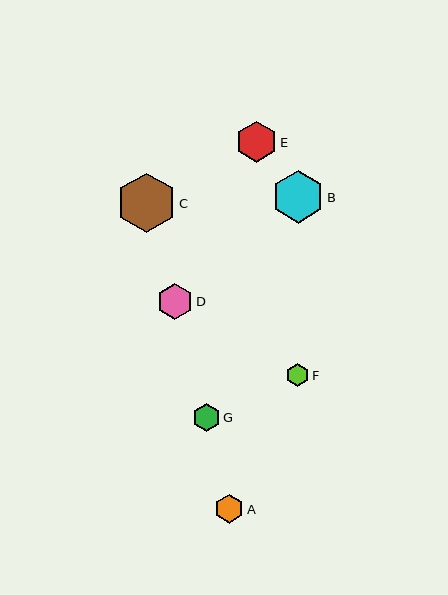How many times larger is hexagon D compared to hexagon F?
Hexagon D is approximately 1.6 times the size of hexagon F.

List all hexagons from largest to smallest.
From largest to smallest: C, B, E, D, A, G, F.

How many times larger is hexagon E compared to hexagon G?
Hexagon E is approximately 1.5 times the size of hexagon G.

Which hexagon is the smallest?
Hexagon F is the smallest with a size of approximately 23 pixels.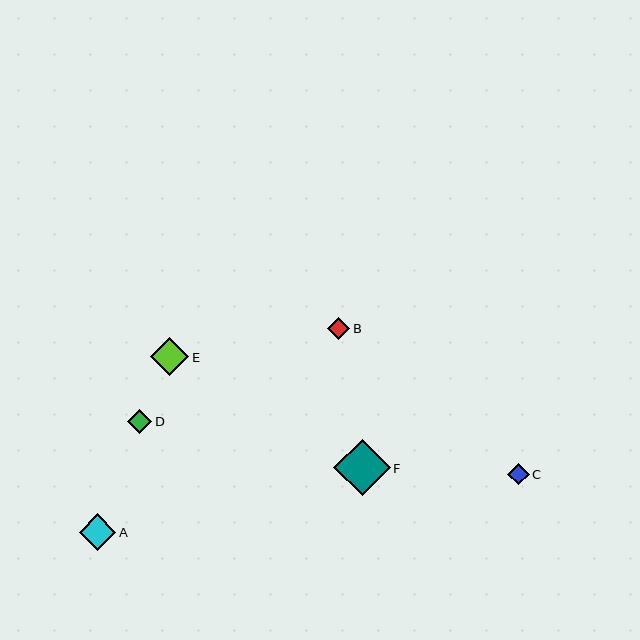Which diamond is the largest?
Diamond F is the largest with a size of approximately 56 pixels.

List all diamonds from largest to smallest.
From largest to smallest: F, E, A, D, B, C.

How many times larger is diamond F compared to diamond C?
Diamond F is approximately 2.6 times the size of diamond C.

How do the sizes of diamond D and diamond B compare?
Diamond D and diamond B are approximately the same size.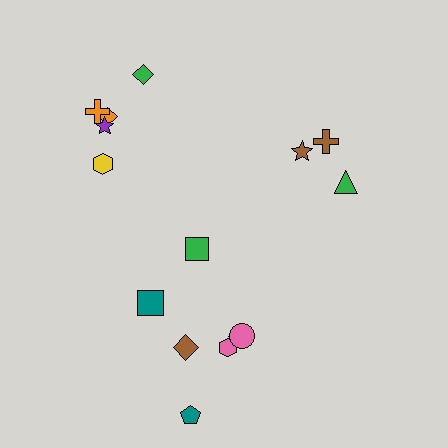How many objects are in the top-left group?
There are 5 objects.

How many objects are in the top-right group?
There are 3 objects.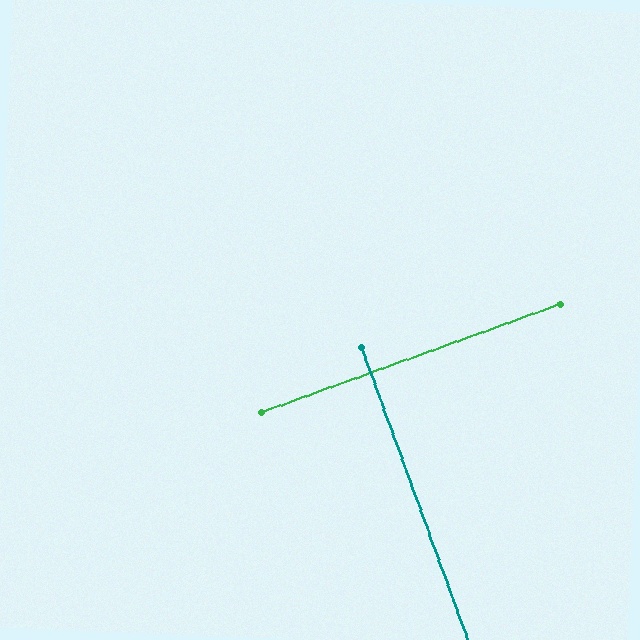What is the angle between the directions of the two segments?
Approximately 90 degrees.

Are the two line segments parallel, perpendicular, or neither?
Perpendicular — they meet at approximately 90°.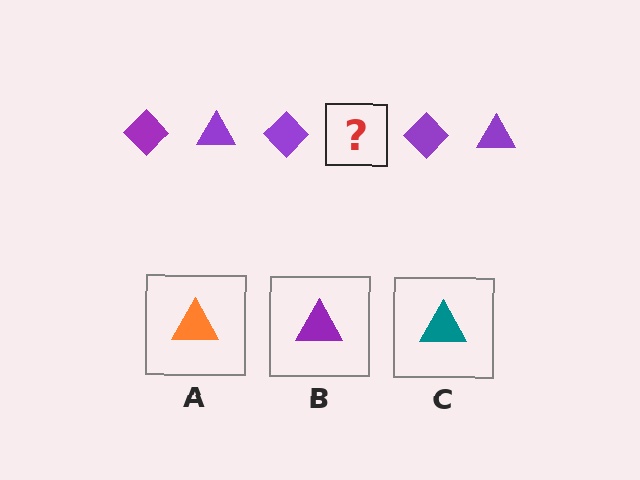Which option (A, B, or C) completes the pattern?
B.